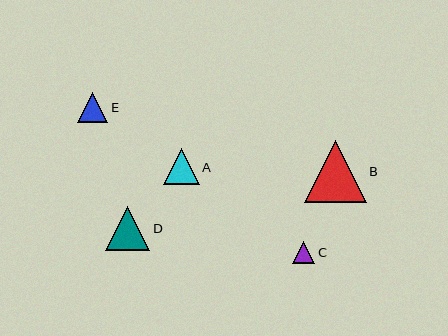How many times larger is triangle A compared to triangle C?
Triangle A is approximately 1.6 times the size of triangle C.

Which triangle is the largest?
Triangle B is the largest with a size of approximately 62 pixels.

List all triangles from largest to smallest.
From largest to smallest: B, D, A, E, C.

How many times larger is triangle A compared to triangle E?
Triangle A is approximately 1.2 times the size of triangle E.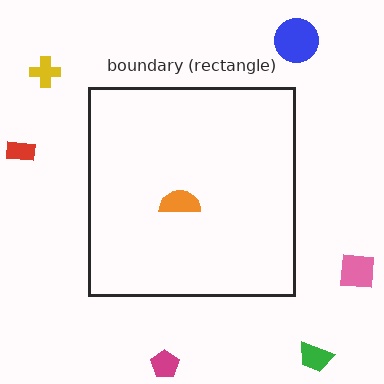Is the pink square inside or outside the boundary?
Outside.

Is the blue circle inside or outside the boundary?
Outside.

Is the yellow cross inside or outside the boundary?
Outside.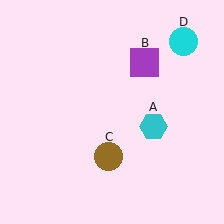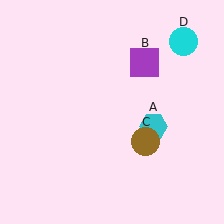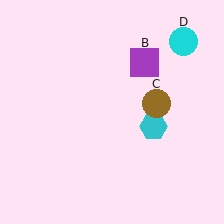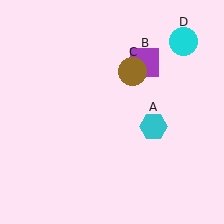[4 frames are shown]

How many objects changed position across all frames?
1 object changed position: brown circle (object C).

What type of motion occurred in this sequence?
The brown circle (object C) rotated counterclockwise around the center of the scene.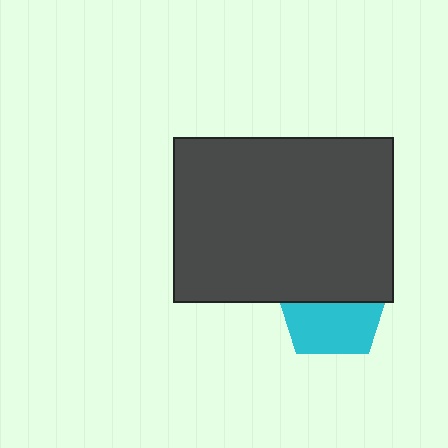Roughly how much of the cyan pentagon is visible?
About half of it is visible (roughly 49%).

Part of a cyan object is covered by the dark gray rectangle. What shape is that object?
It is a pentagon.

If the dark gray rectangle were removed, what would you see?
You would see the complete cyan pentagon.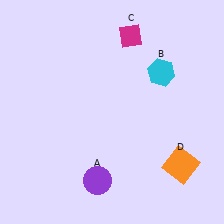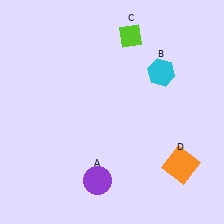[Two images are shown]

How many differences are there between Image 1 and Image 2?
There is 1 difference between the two images.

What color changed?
The diamond (C) changed from magenta in Image 1 to lime in Image 2.